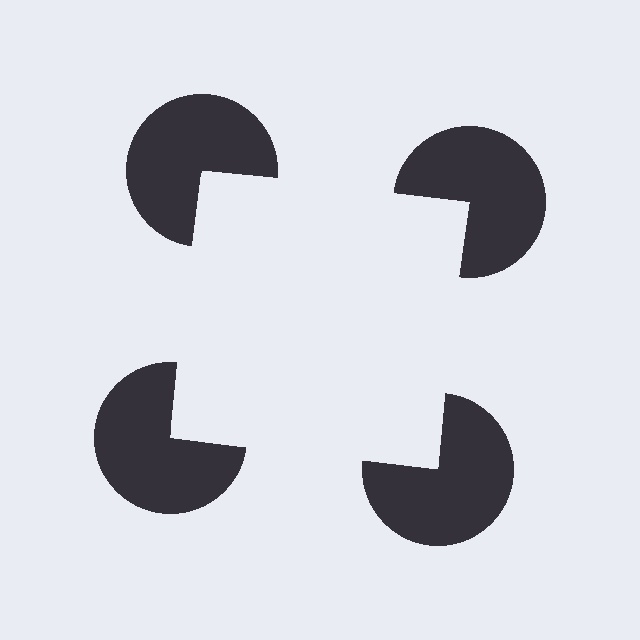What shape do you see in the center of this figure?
An illusory square — its edges are inferred from the aligned wedge cuts in the pac-man discs, not physically drawn.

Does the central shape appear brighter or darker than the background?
It typically appears slightly brighter than the background, even though no actual brightness change is drawn.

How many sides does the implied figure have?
4 sides.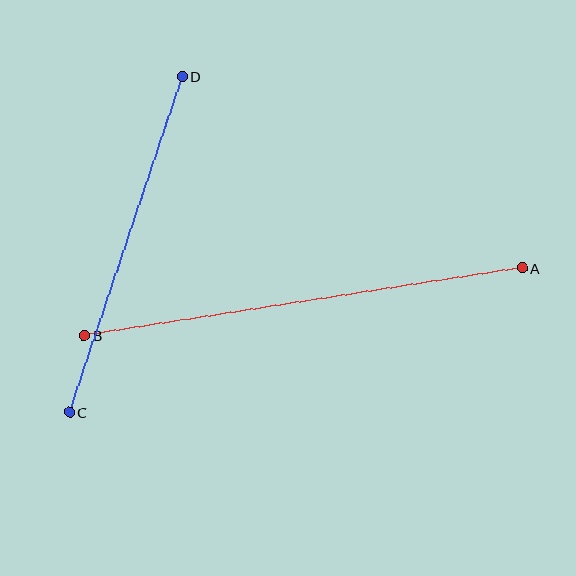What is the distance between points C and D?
The distance is approximately 355 pixels.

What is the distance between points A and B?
The distance is approximately 443 pixels.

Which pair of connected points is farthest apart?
Points A and B are farthest apart.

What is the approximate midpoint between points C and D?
The midpoint is at approximately (126, 244) pixels.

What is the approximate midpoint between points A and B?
The midpoint is at approximately (303, 302) pixels.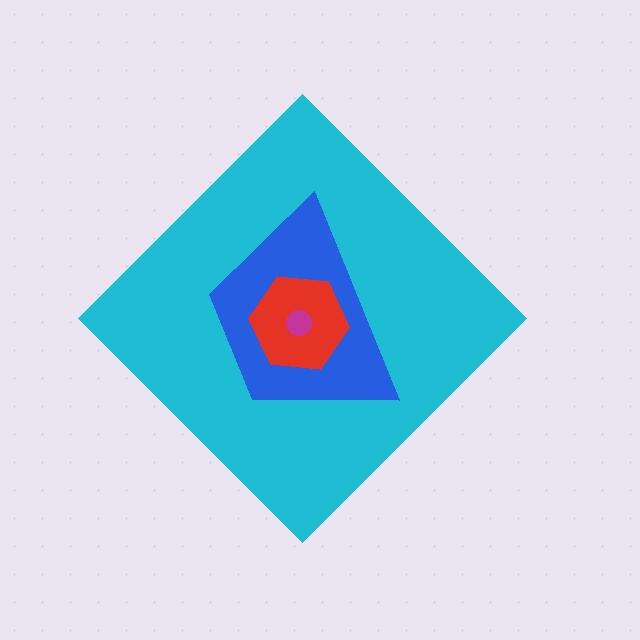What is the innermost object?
The magenta circle.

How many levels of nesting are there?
4.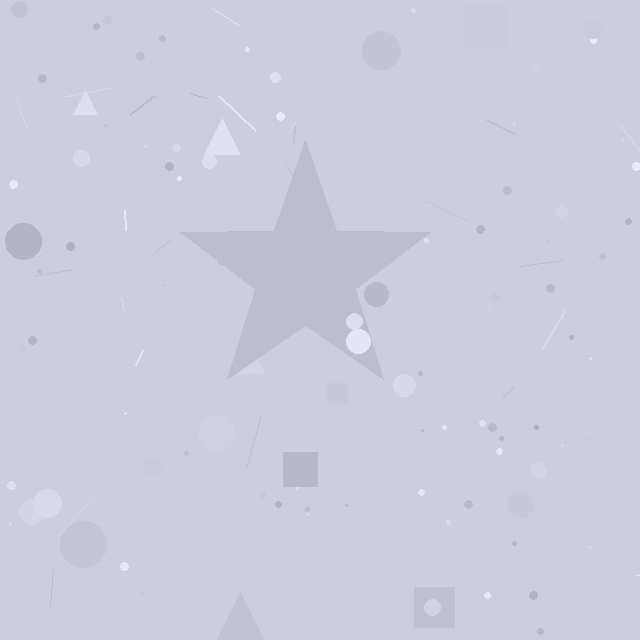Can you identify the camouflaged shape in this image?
The camouflaged shape is a star.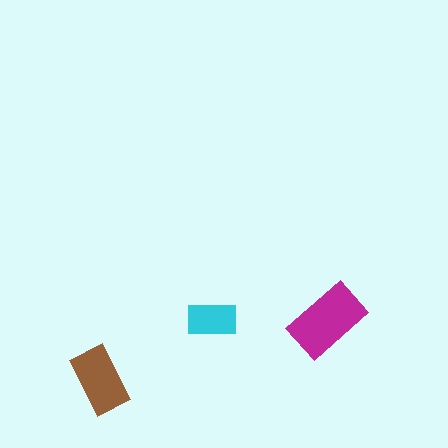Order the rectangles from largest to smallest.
the magenta one, the brown one, the cyan one.